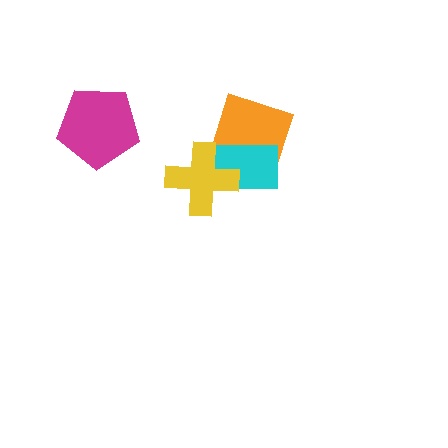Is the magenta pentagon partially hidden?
No, no other shape covers it.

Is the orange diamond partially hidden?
Yes, it is partially covered by another shape.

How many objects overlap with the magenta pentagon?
0 objects overlap with the magenta pentagon.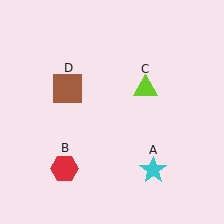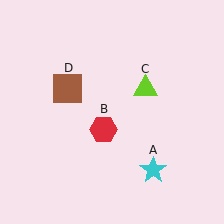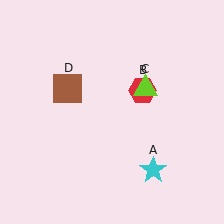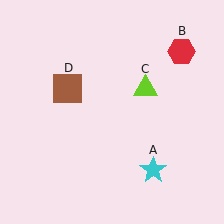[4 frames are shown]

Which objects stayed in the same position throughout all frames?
Cyan star (object A) and lime triangle (object C) and brown square (object D) remained stationary.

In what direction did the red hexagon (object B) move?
The red hexagon (object B) moved up and to the right.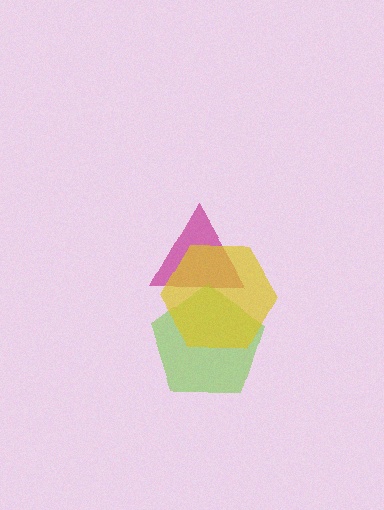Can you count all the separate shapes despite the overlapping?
Yes, there are 3 separate shapes.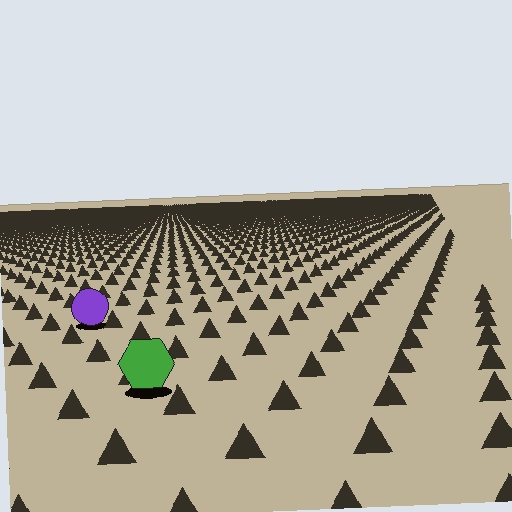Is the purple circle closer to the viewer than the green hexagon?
No. The green hexagon is closer — you can tell from the texture gradient: the ground texture is coarser near it.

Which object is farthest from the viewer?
The purple circle is farthest from the viewer. It appears smaller and the ground texture around it is denser.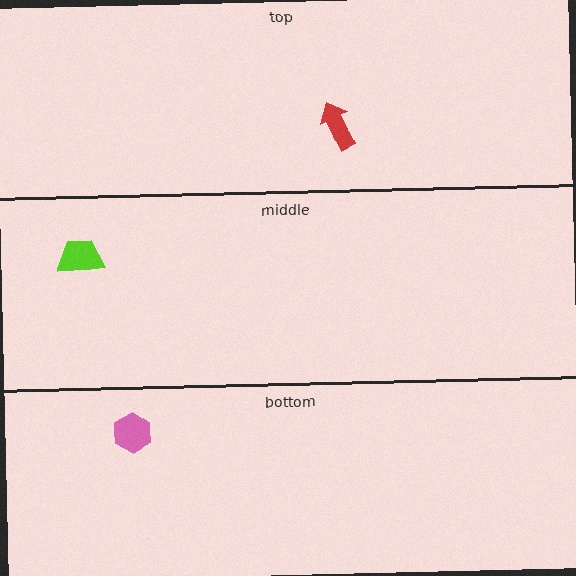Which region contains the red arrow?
The top region.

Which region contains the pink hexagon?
The bottom region.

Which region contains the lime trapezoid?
The middle region.